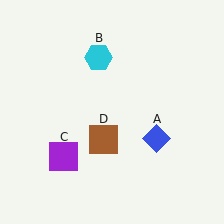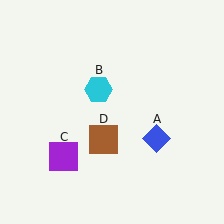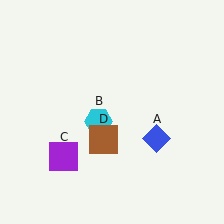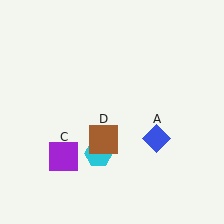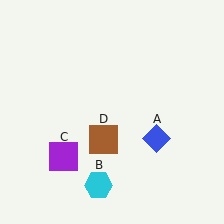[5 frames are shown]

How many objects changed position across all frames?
1 object changed position: cyan hexagon (object B).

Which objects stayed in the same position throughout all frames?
Blue diamond (object A) and purple square (object C) and brown square (object D) remained stationary.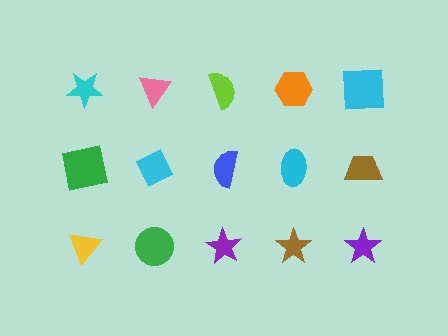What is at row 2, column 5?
A brown trapezoid.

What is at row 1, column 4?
An orange hexagon.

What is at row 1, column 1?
A cyan star.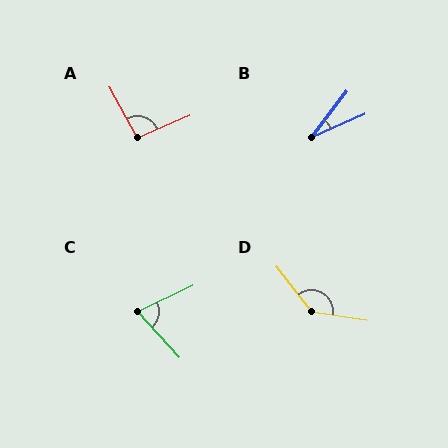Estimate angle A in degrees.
Approximately 95 degrees.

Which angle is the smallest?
B, at approximately 30 degrees.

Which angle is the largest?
D, at approximately 136 degrees.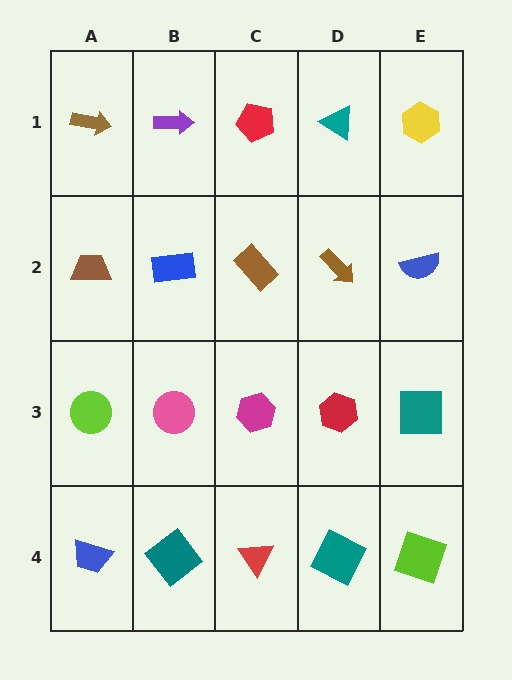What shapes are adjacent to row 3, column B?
A blue rectangle (row 2, column B), a teal diamond (row 4, column B), a lime circle (row 3, column A), a magenta hexagon (row 3, column C).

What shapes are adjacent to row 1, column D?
A brown arrow (row 2, column D), a red pentagon (row 1, column C), a yellow hexagon (row 1, column E).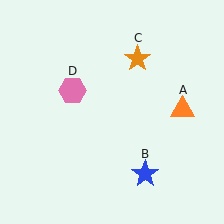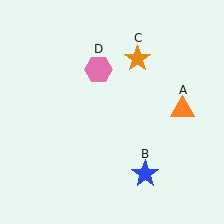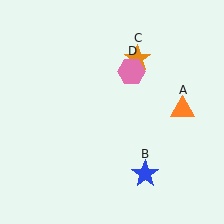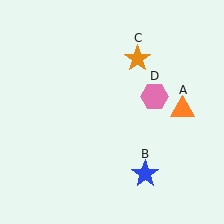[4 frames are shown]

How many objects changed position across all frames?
1 object changed position: pink hexagon (object D).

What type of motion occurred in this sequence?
The pink hexagon (object D) rotated clockwise around the center of the scene.